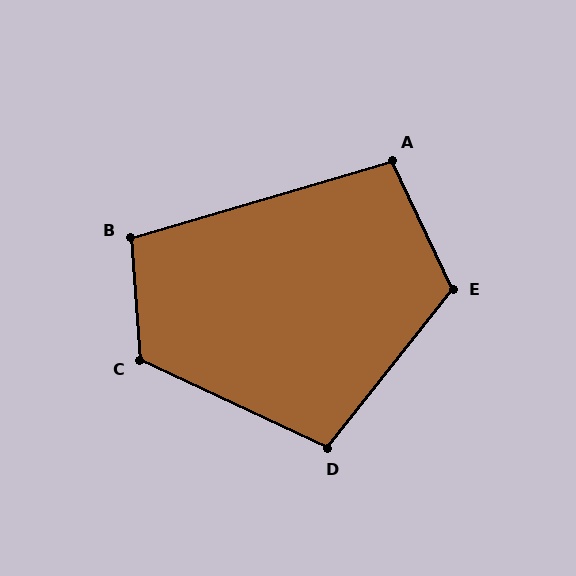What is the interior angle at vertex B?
Approximately 102 degrees (obtuse).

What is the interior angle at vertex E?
Approximately 117 degrees (obtuse).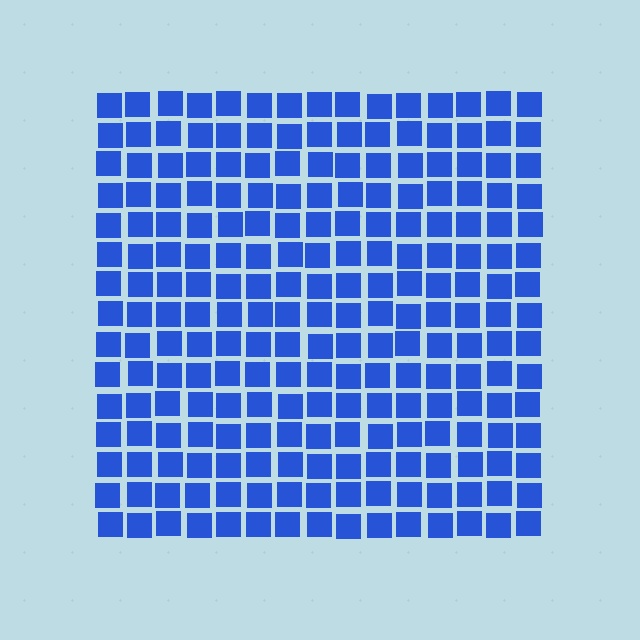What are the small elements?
The small elements are squares.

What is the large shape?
The large shape is a square.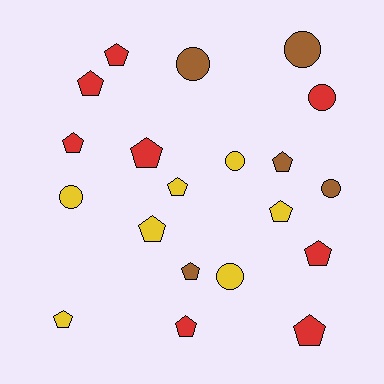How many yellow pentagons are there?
There are 4 yellow pentagons.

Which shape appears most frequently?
Pentagon, with 13 objects.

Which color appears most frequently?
Red, with 8 objects.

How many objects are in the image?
There are 20 objects.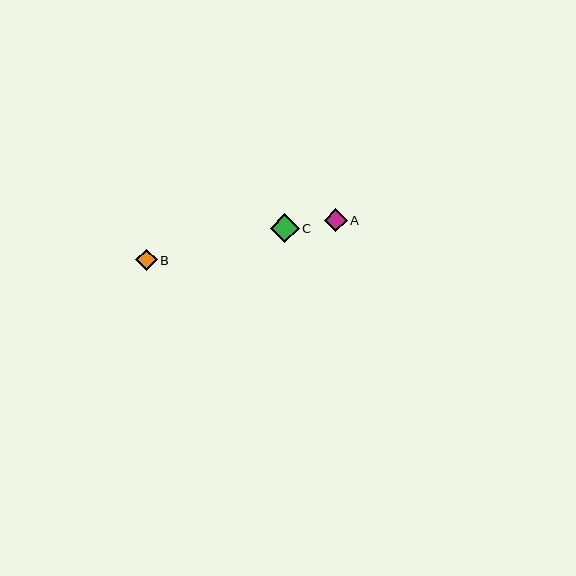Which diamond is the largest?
Diamond C is the largest with a size of approximately 29 pixels.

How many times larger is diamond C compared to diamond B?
Diamond C is approximately 1.4 times the size of diamond B.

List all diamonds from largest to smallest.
From largest to smallest: C, A, B.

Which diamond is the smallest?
Diamond B is the smallest with a size of approximately 21 pixels.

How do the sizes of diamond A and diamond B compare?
Diamond A and diamond B are approximately the same size.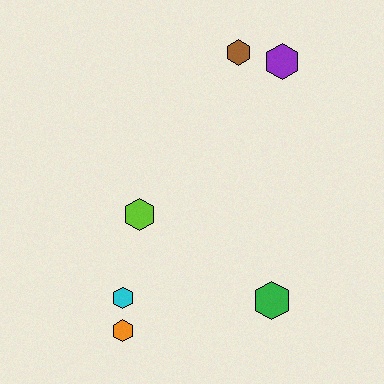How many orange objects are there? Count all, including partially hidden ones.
There is 1 orange object.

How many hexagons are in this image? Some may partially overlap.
There are 6 hexagons.